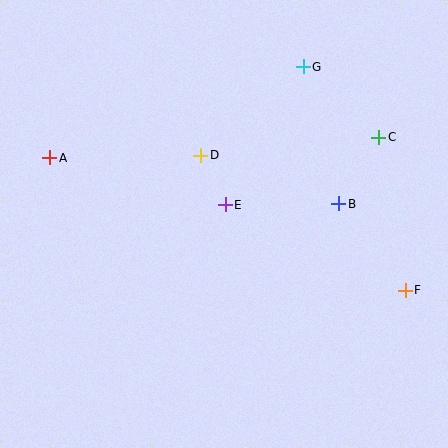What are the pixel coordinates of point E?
Point E is at (225, 205).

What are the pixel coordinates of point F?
Point F is at (405, 290).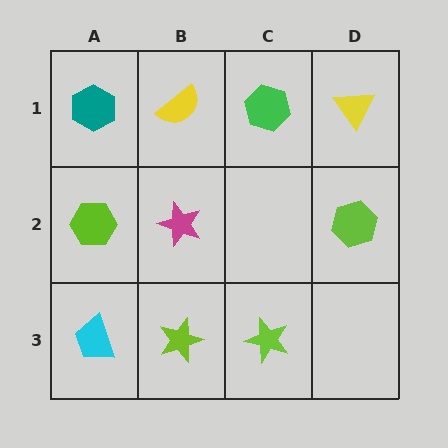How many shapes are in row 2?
3 shapes.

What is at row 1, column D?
A yellow triangle.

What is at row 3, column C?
A lime star.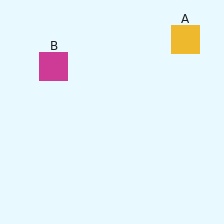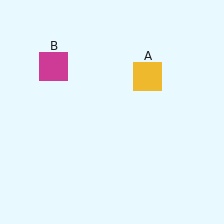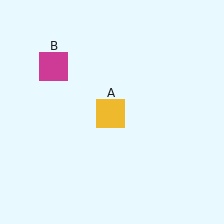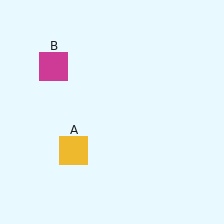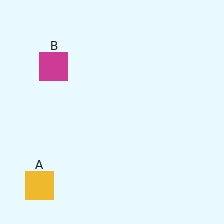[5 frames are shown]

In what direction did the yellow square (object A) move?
The yellow square (object A) moved down and to the left.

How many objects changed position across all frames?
1 object changed position: yellow square (object A).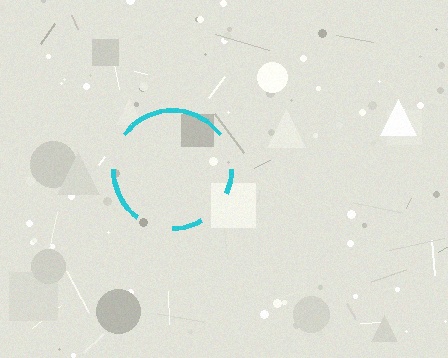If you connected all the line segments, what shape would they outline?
They would outline a circle.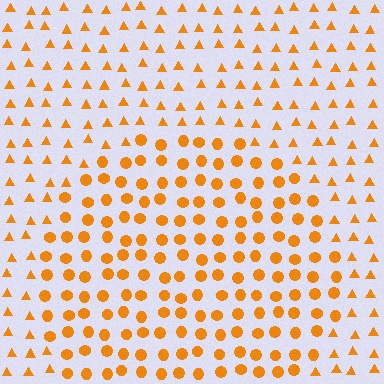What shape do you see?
I see a circle.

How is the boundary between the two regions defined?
The boundary is defined by a change in element shape: circles inside vs. triangles outside. All elements share the same color and spacing.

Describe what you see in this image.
The image is filled with small orange elements arranged in a uniform grid. A circle-shaped region contains circles, while the surrounding area contains triangles. The boundary is defined purely by the change in element shape.